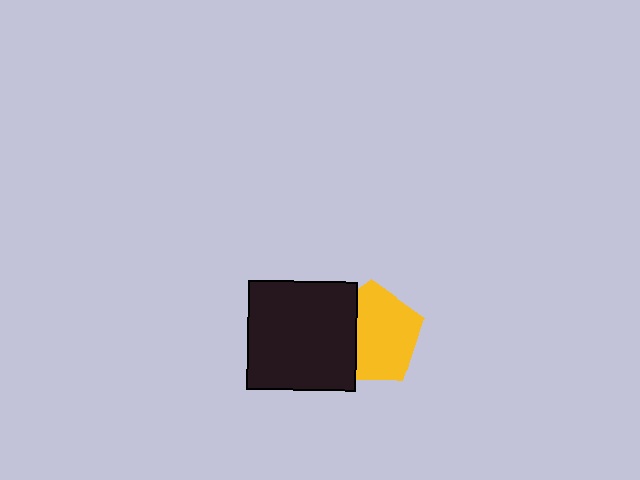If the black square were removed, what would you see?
You would see the complete yellow pentagon.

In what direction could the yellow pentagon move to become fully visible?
The yellow pentagon could move right. That would shift it out from behind the black square entirely.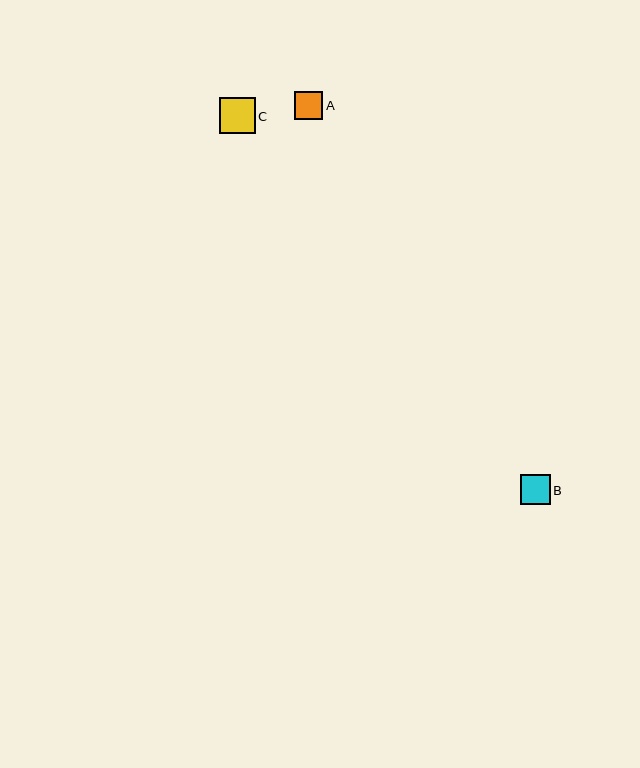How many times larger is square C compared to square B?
Square C is approximately 1.2 times the size of square B.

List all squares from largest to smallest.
From largest to smallest: C, B, A.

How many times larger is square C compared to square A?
Square C is approximately 1.3 times the size of square A.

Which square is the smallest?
Square A is the smallest with a size of approximately 28 pixels.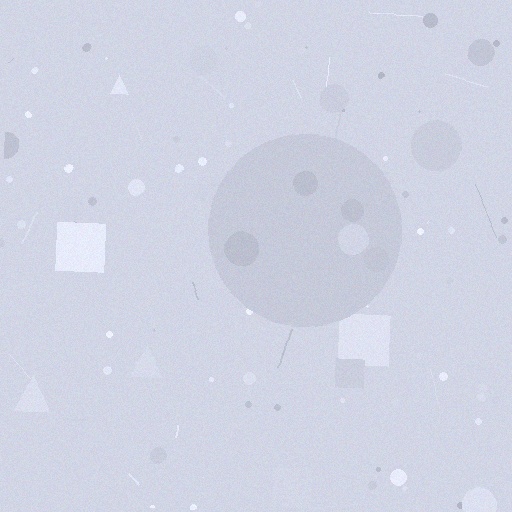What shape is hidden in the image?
A circle is hidden in the image.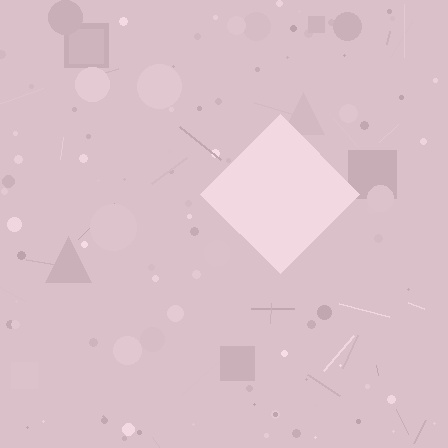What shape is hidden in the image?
A diamond is hidden in the image.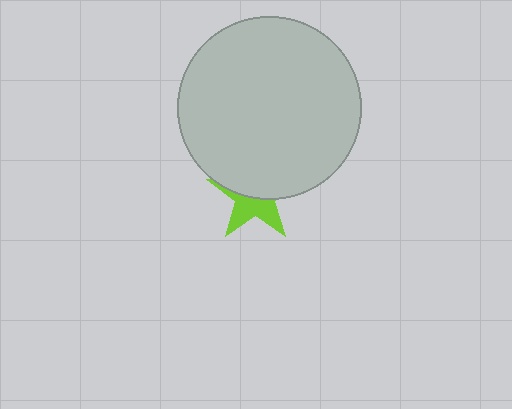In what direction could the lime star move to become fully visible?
The lime star could move down. That would shift it out from behind the light gray circle entirely.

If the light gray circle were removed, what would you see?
You would see the complete lime star.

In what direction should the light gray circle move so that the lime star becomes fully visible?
The light gray circle should move up. That is the shortest direction to clear the overlap and leave the lime star fully visible.